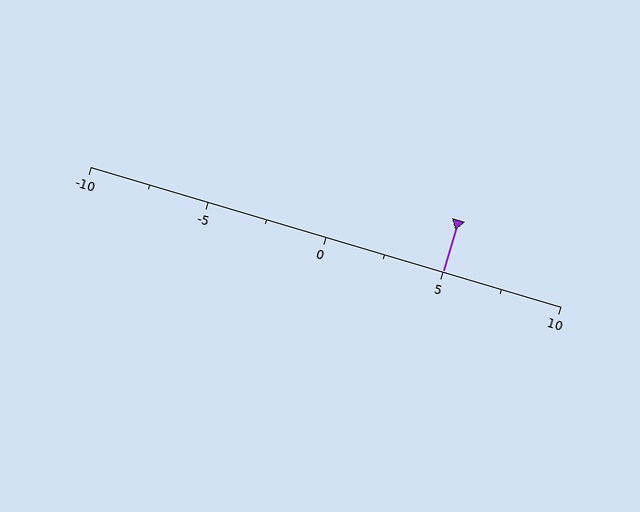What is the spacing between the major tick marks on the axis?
The major ticks are spaced 5 apart.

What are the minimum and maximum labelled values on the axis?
The axis runs from -10 to 10.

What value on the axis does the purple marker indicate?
The marker indicates approximately 5.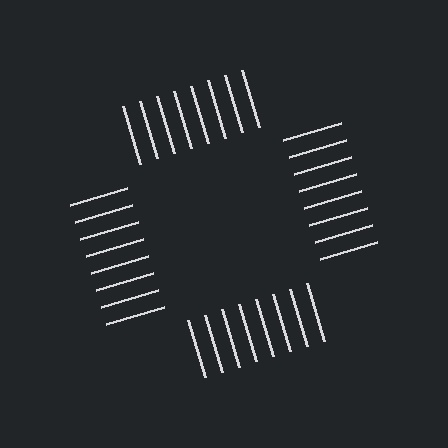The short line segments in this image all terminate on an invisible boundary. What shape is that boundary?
An illusory square — the line segments terminate on its edges but no continuous stroke is drawn.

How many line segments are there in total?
32 — 8 along each of the 4 edges.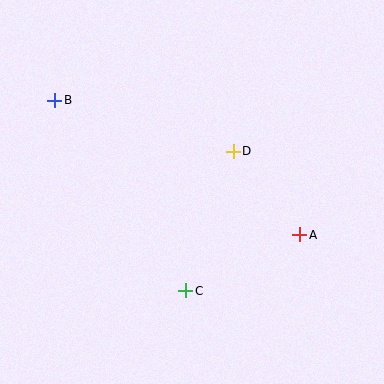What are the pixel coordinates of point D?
Point D is at (233, 151).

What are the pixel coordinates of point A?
Point A is at (300, 235).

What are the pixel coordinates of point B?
Point B is at (55, 100).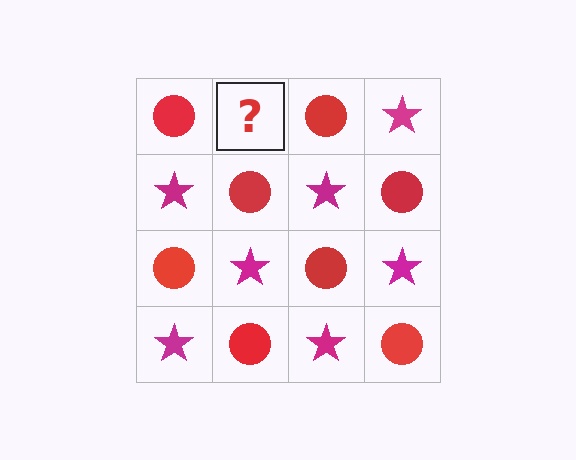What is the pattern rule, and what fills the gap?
The rule is that it alternates red circle and magenta star in a checkerboard pattern. The gap should be filled with a magenta star.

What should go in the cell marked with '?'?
The missing cell should contain a magenta star.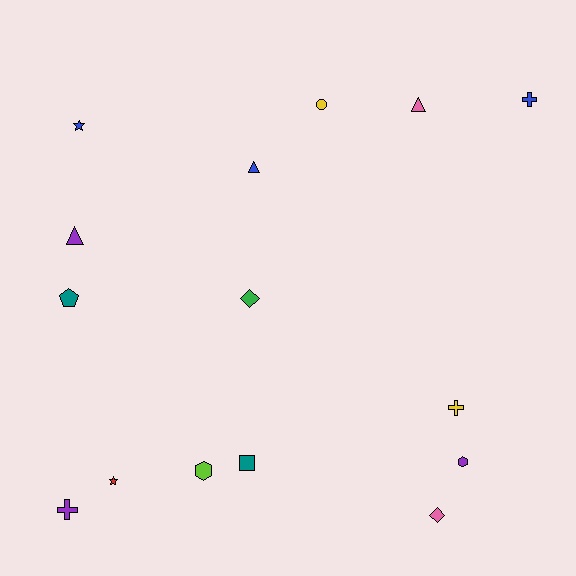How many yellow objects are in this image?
There are 2 yellow objects.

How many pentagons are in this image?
There is 1 pentagon.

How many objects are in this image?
There are 15 objects.